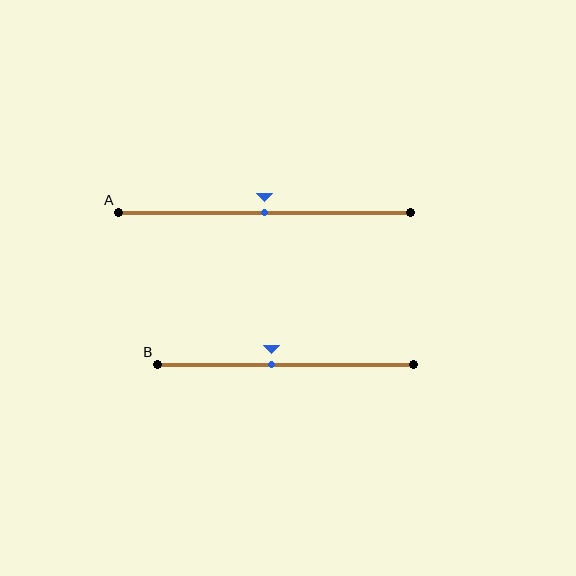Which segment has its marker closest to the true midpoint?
Segment A has its marker closest to the true midpoint.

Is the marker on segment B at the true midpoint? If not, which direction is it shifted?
No, the marker on segment B is shifted to the left by about 6% of the segment length.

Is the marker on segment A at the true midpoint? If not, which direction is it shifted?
Yes, the marker on segment A is at the true midpoint.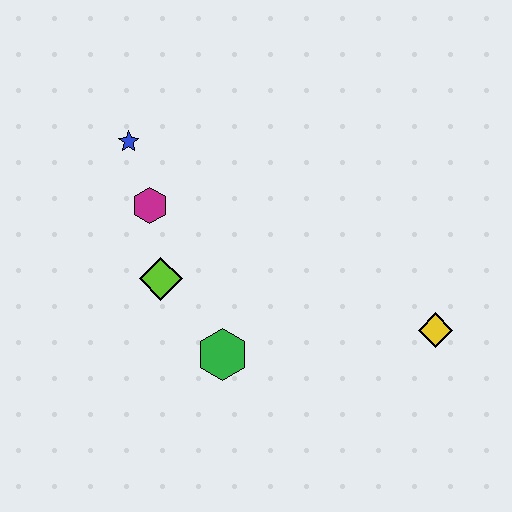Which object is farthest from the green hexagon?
The blue star is farthest from the green hexagon.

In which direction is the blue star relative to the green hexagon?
The blue star is above the green hexagon.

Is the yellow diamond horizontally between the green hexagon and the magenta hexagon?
No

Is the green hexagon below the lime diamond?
Yes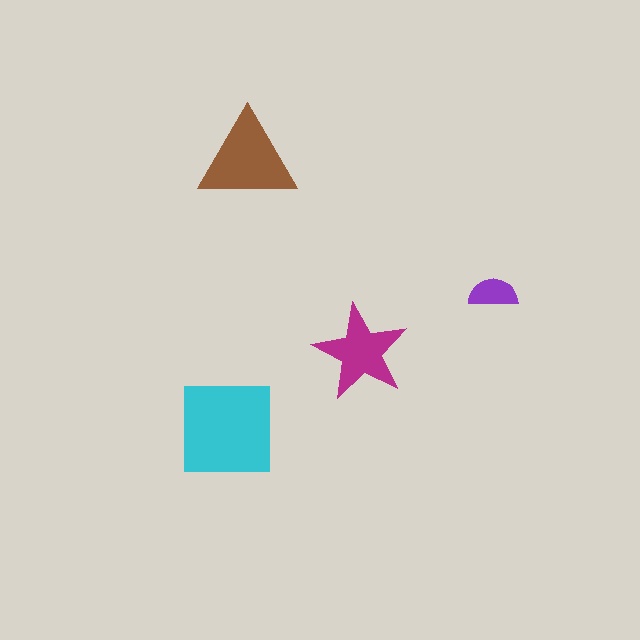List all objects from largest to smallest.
The cyan square, the brown triangle, the magenta star, the purple semicircle.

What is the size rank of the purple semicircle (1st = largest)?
4th.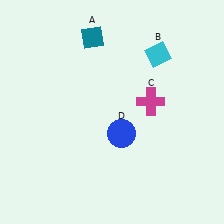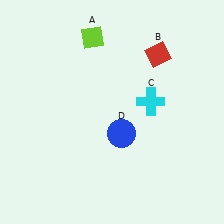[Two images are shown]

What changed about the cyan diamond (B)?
In Image 1, B is cyan. In Image 2, it changed to red.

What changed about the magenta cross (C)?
In Image 1, C is magenta. In Image 2, it changed to cyan.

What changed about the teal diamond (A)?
In Image 1, A is teal. In Image 2, it changed to lime.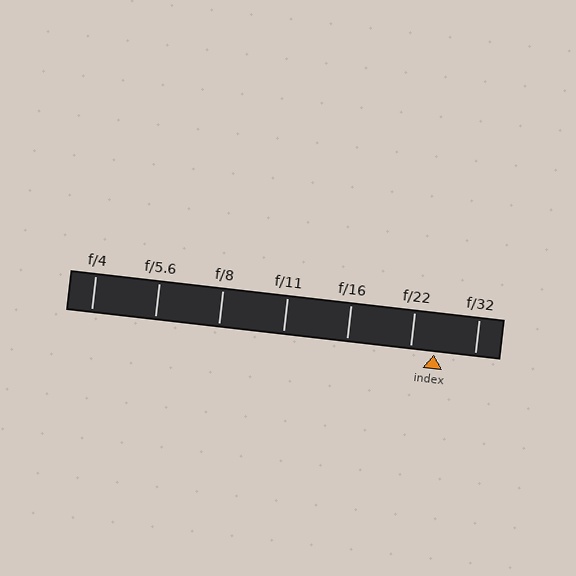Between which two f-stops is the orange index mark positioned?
The index mark is between f/22 and f/32.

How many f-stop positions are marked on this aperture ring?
There are 7 f-stop positions marked.